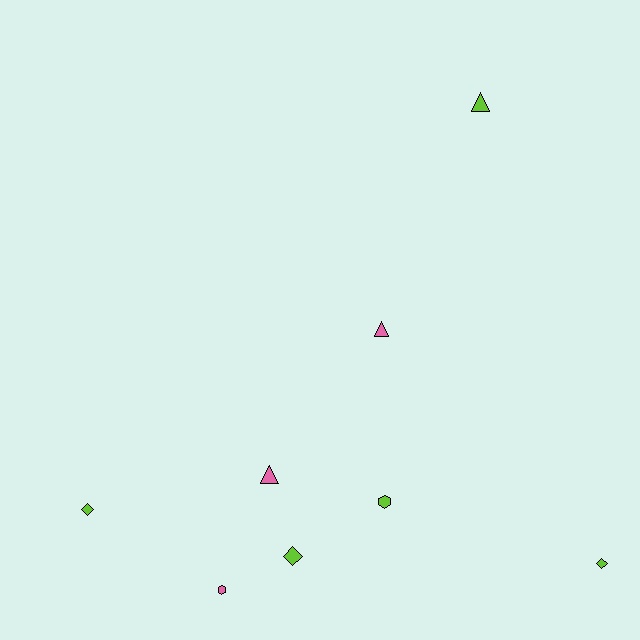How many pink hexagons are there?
There is 1 pink hexagon.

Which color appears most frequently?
Lime, with 5 objects.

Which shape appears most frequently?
Triangle, with 3 objects.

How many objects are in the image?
There are 8 objects.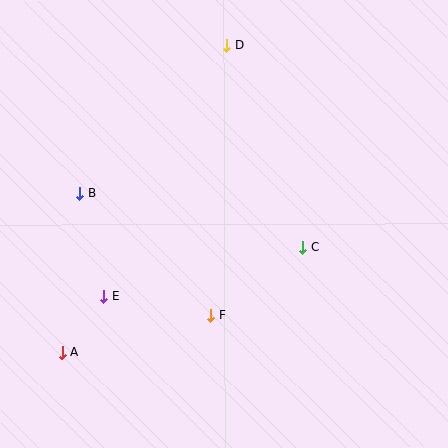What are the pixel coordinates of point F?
Point F is at (211, 315).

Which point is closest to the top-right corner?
Point D is closest to the top-right corner.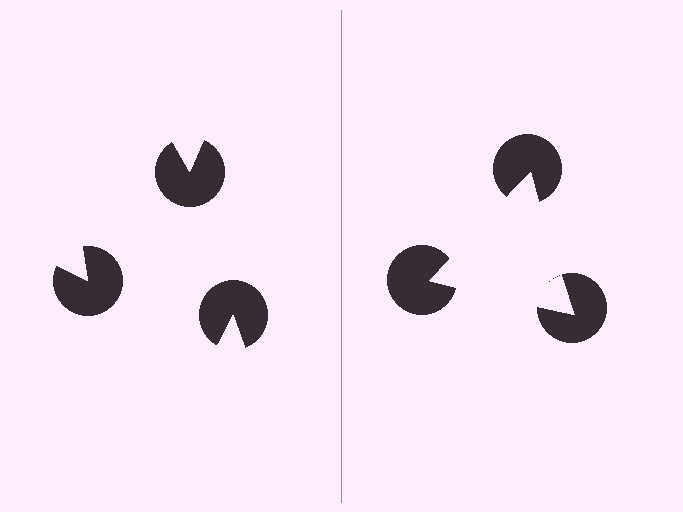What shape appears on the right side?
An illusory triangle.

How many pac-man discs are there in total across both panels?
6 — 3 on each side.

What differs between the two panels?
The pac-man discs are positioned identically on both sides; only the wedge orientations differ. On the right they align to a triangle; on the left they are misaligned.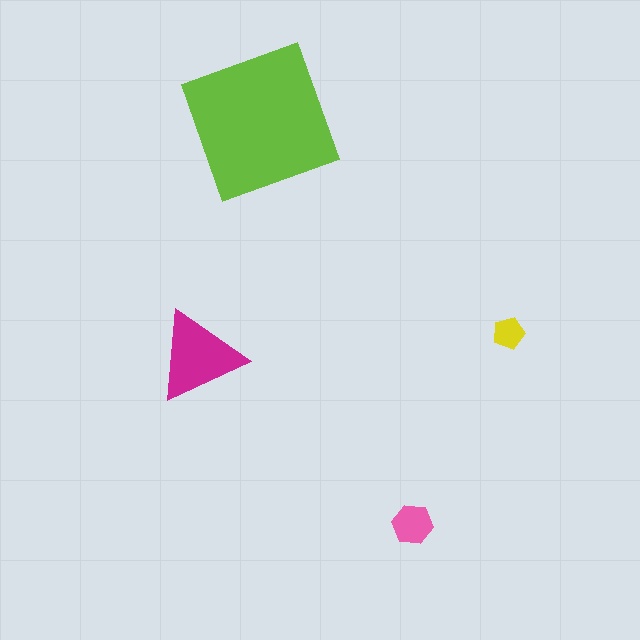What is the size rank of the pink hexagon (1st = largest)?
3rd.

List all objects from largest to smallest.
The lime square, the magenta triangle, the pink hexagon, the yellow pentagon.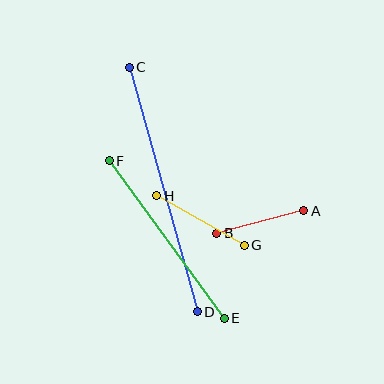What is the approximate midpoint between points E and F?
The midpoint is at approximately (167, 239) pixels.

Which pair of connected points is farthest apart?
Points C and D are farthest apart.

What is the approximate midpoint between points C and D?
The midpoint is at approximately (163, 190) pixels.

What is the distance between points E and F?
The distance is approximately 195 pixels.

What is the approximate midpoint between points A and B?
The midpoint is at approximately (260, 222) pixels.